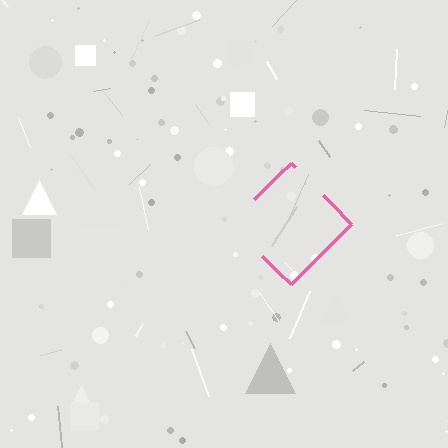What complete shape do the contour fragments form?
The contour fragments form a diamond.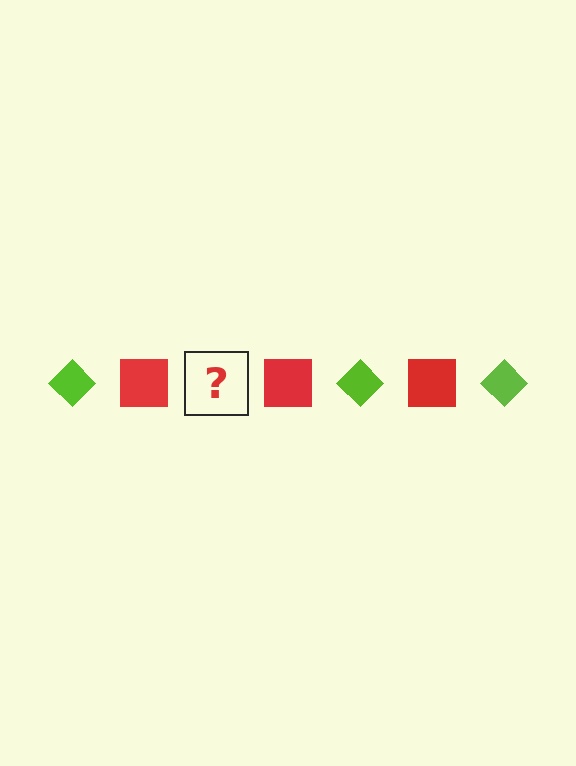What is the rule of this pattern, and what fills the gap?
The rule is that the pattern alternates between lime diamond and red square. The gap should be filled with a lime diamond.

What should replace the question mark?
The question mark should be replaced with a lime diamond.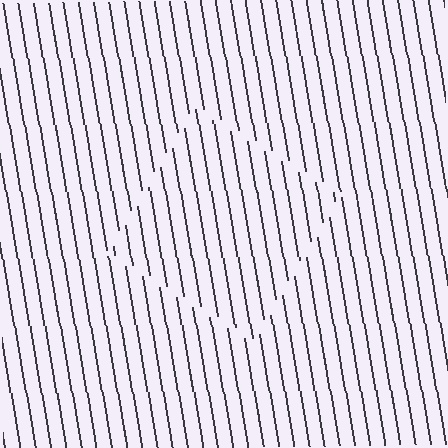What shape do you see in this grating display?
An illusory square. The interior of the shape contains the same grating, shifted by half a period — the contour is defined by the phase discontinuity where line-ends from the inner and outer gratings abut.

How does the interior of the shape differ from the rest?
The interior of the shape contains the same grating, shifted by half a period — the contour is defined by the phase discontinuity where line-ends from the inner and outer gratings abut.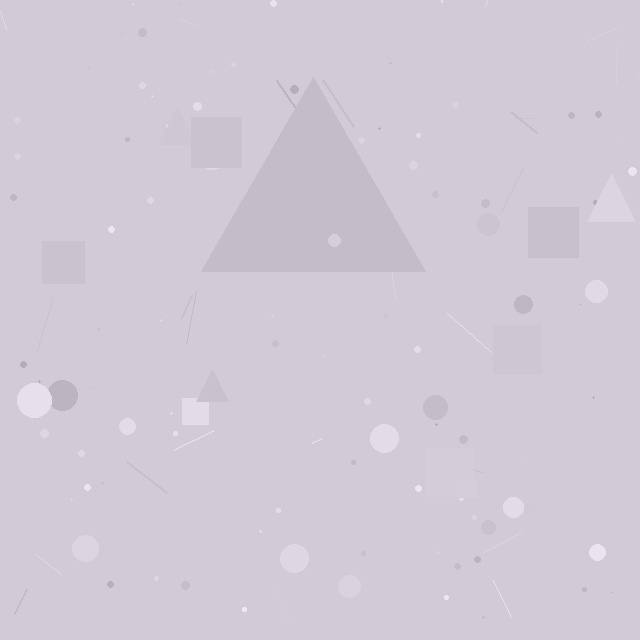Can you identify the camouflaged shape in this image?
The camouflaged shape is a triangle.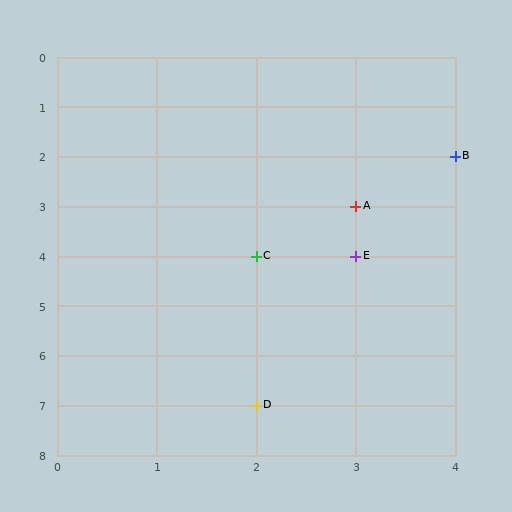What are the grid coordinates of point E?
Point E is at grid coordinates (3, 4).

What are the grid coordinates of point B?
Point B is at grid coordinates (4, 2).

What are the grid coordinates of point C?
Point C is at grid coordinates (2, 4).